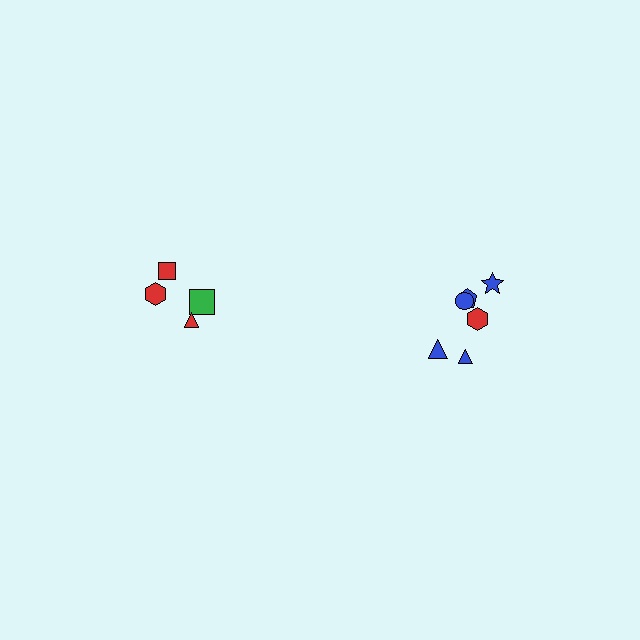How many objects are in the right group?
There are 6 objects.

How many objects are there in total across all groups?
There are 10 objects.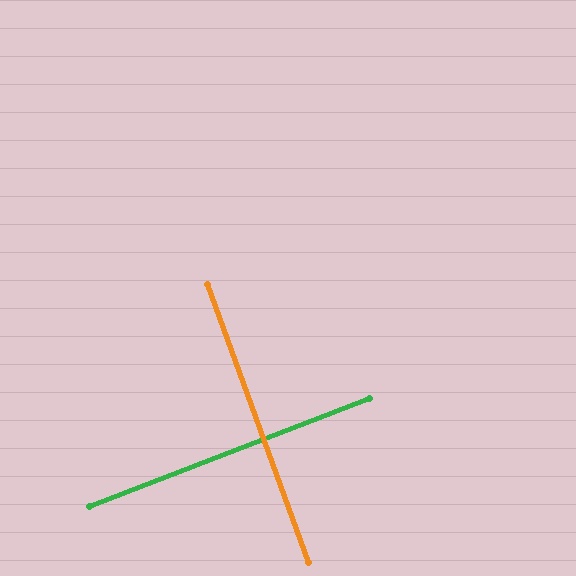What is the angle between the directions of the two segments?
Approximately 89 degrees.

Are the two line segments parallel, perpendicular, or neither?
Perpendicular — they meet at approximately 89°.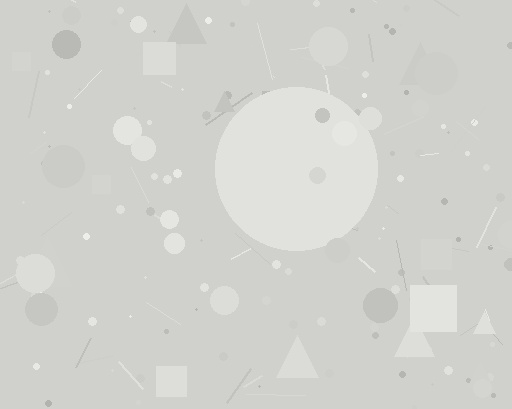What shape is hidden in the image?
A circle is hidden in the image.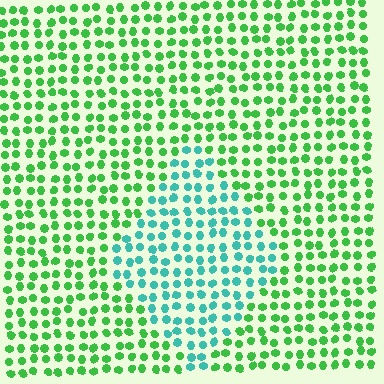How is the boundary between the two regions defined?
The boundary is defined purely by a slight shift in hue (about 48 degrees). Spacing, size, and orientation are identical on both sides.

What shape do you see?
I see a diamond.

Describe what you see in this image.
The image is filled with small green elements in a uniform arrangement. A diamond-shaped region is visible where the elements are tinted to a slightly different hue, forming a subtle color boundary.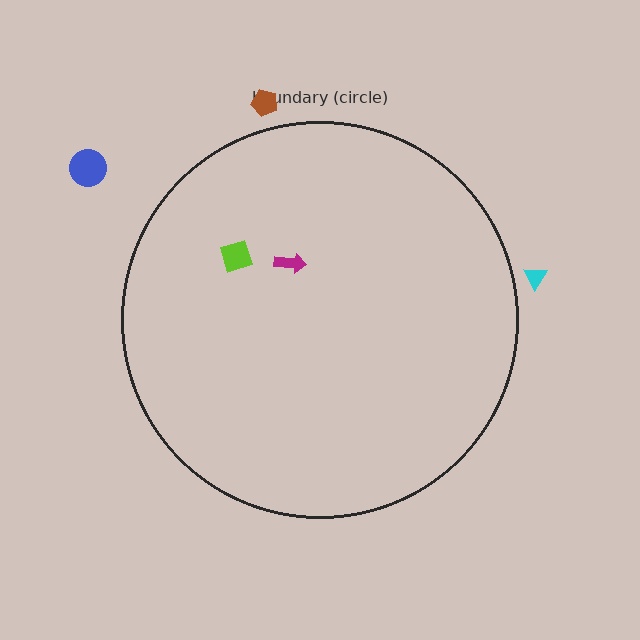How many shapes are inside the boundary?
2 inside, 3 outside.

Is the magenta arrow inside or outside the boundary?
Inside.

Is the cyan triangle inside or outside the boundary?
Outside.